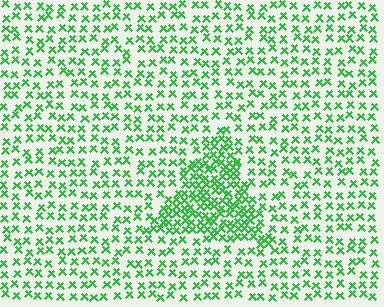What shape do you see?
I see a triangle.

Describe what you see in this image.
The image contains small green elements arranged at two different densities. A triangle-shaped region is visible where the elements are more densely packed than the surrounding area.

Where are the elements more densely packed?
The elements are more densely packed inside the triangle boundary.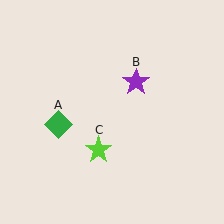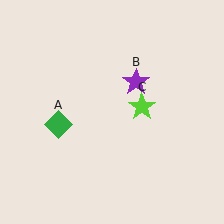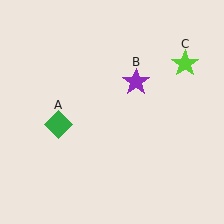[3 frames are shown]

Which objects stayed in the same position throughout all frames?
Green diamond (object A) and purple star (object B) remained stationary.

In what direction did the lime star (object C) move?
The lime star (object C) moved up and to the right.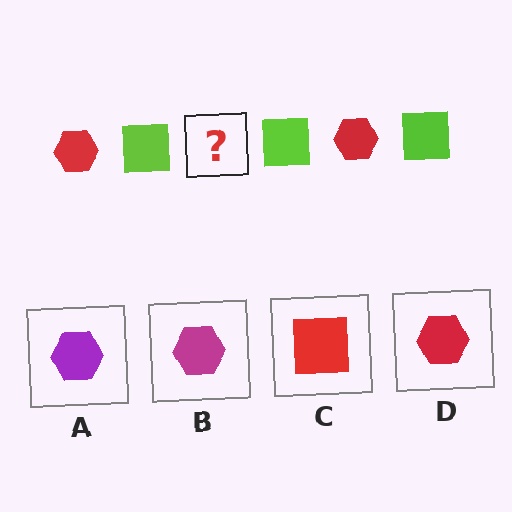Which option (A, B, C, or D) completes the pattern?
D.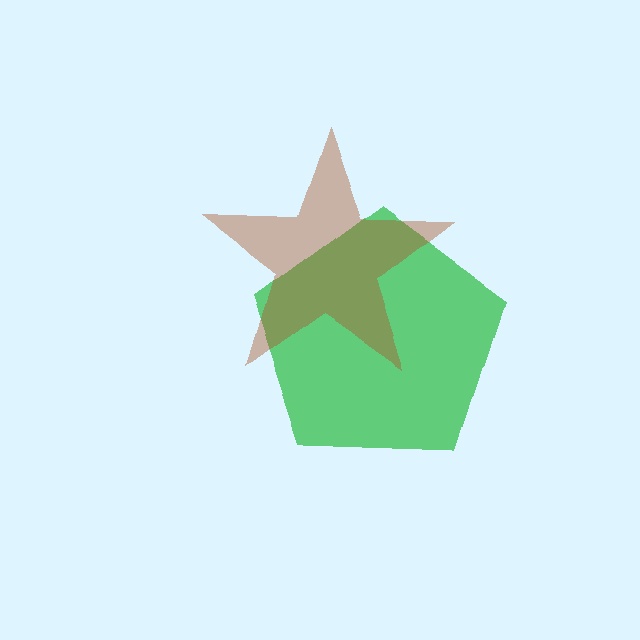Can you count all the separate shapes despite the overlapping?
Yes, there are 2 separate shapes.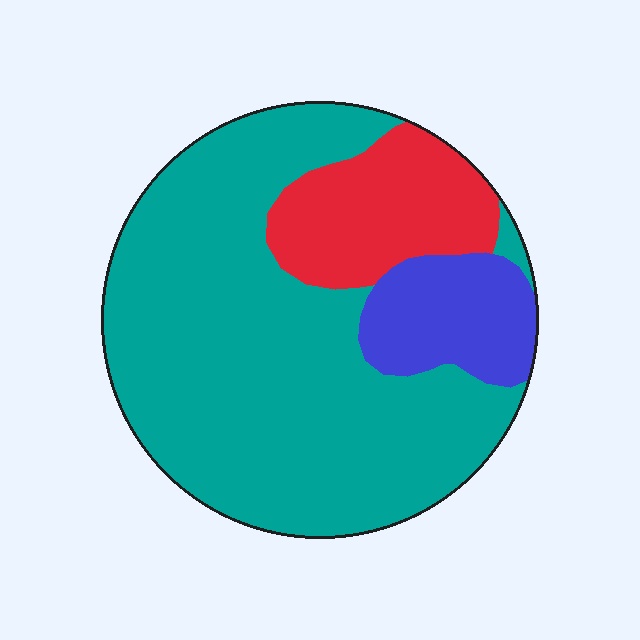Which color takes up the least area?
Blue, at roughly 15%.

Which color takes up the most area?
Teal, at roughly 70%.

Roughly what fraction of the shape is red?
Red takes up less than a quarter of the shape.